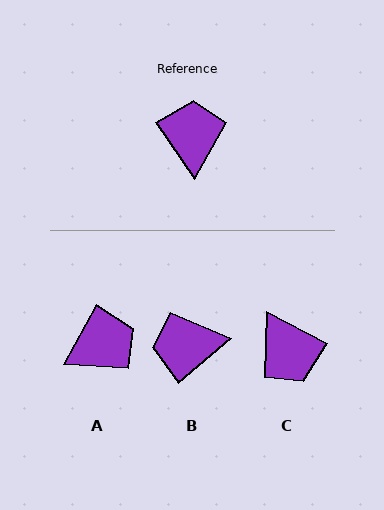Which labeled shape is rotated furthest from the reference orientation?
C, about 152 degrees away.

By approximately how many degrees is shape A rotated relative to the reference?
Approximately 64 degrees clockwise.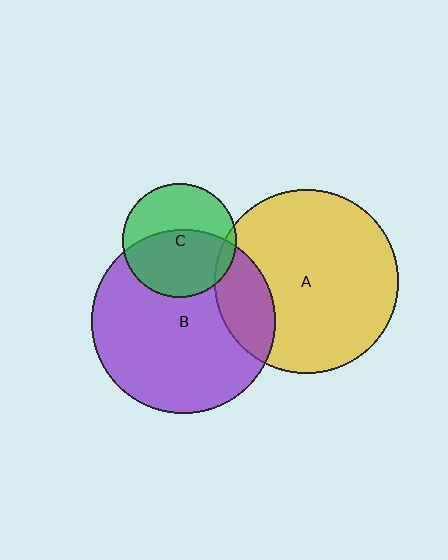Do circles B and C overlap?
Yes.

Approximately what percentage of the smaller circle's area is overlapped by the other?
Approximately 55%.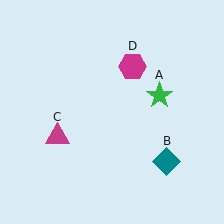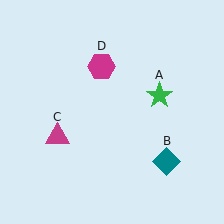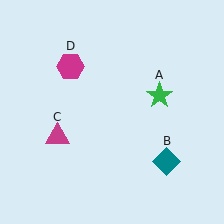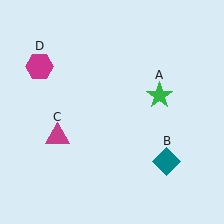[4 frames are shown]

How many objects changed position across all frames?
1 object changed position: magenta hexagon (object D).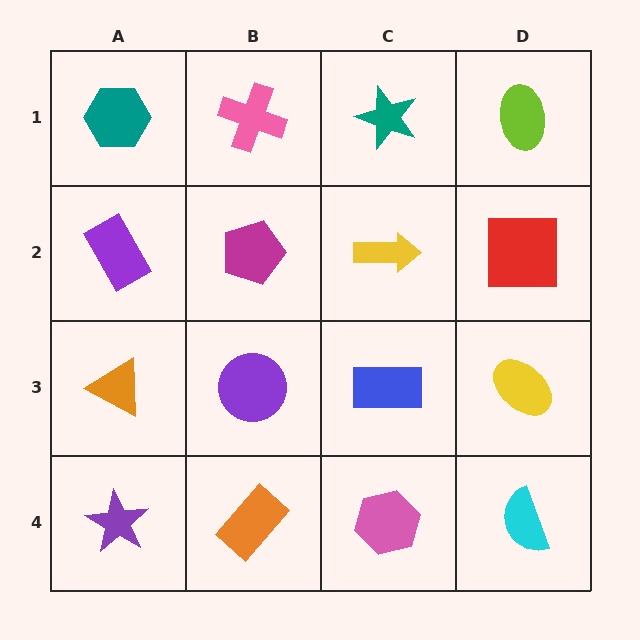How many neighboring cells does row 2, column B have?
4.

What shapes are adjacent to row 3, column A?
A purple rectangle (row 2, column A), a purple star (row 4, column A), a purple circle (row 3, column B).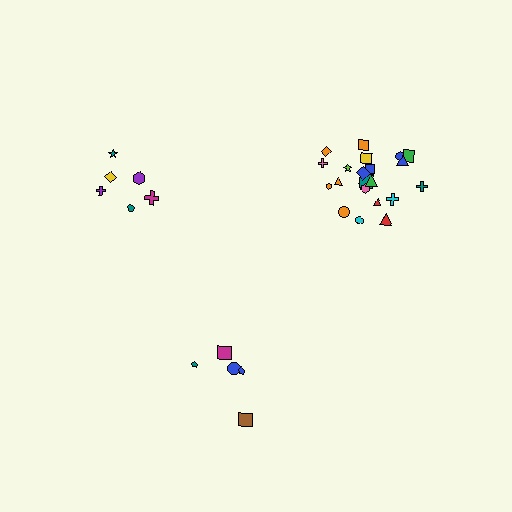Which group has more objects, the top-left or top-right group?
The top-right group.